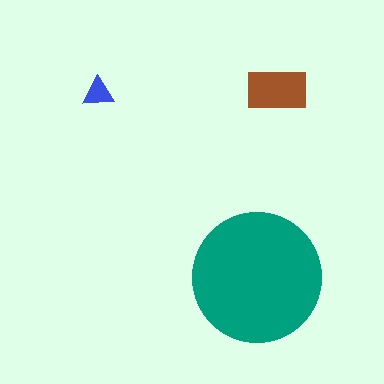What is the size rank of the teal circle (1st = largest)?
1st.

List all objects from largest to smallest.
The teal circle, the brown rectangle, the blue triangle.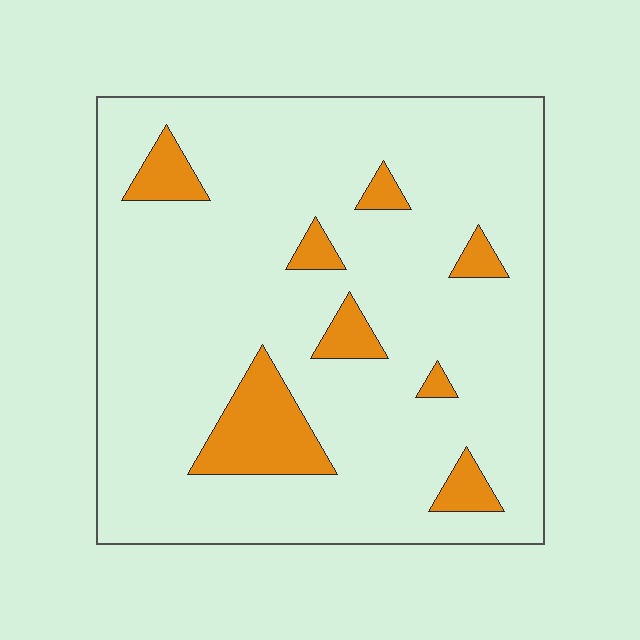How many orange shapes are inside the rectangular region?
8.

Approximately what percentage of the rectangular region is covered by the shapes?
Approximately 10%.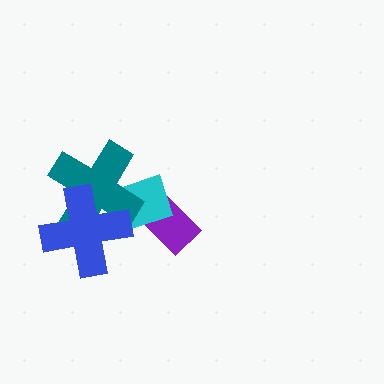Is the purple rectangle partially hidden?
Yes, it is partially covered by another shape.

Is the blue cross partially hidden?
No, no other shape covers it.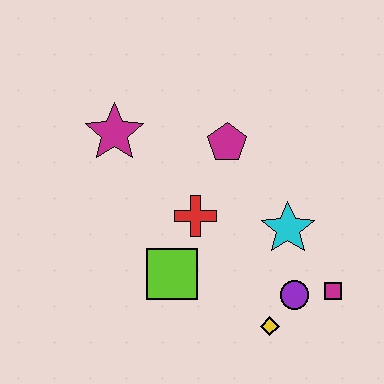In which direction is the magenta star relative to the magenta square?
The magenta star is to the left of the magenta square.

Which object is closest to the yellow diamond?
The purple circle is closest to the yellow diamond.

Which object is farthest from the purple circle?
The magenta star is farthest from the purple circle.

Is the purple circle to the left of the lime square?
No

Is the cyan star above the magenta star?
No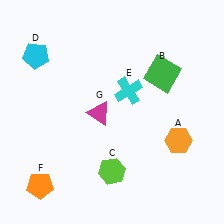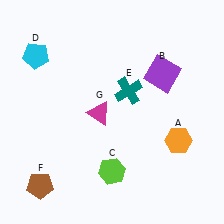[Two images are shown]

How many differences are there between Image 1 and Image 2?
There are 3 differences between the two images.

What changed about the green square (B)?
In Image 1, B is green. In Image 2, it changed to purple.